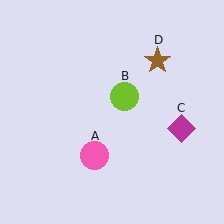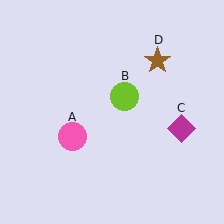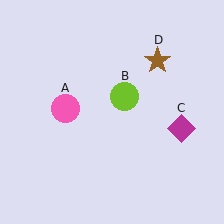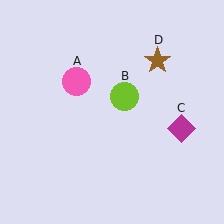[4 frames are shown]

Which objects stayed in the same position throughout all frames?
Lime circle (object B) and magenta diamond (object C) and brown star (object D) remained stationary.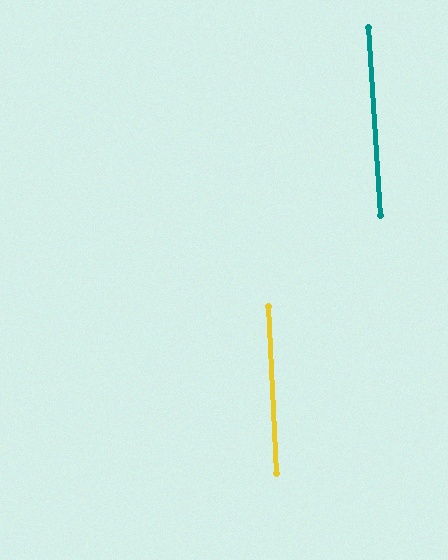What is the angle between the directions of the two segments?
Approximately 1 degree.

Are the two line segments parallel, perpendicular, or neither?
Parallel — their directions differ by only 0.5°.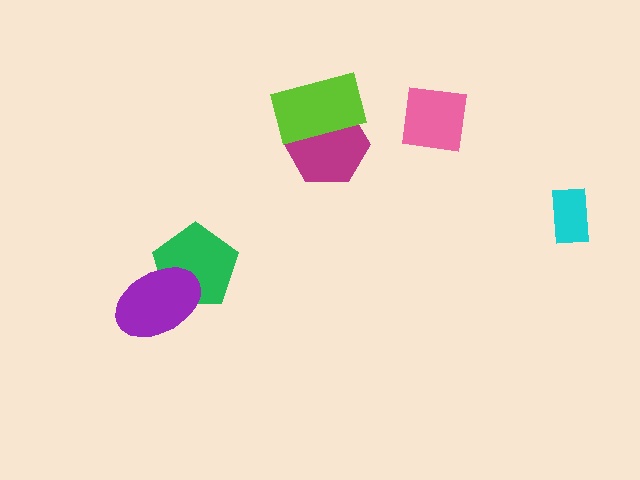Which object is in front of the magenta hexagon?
The lime rectangle is in front of the magenta hexagon.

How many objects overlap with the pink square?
0 objects overlap with the pink square.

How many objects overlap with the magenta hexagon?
1 object overlaps with the magenta hexagon.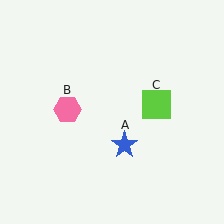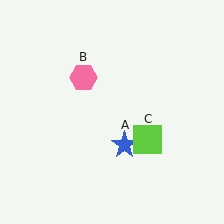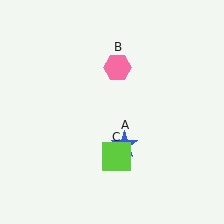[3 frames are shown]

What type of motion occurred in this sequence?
The pink hexagon (object B), lime square (object C) rotated clockwise around the center of the scene.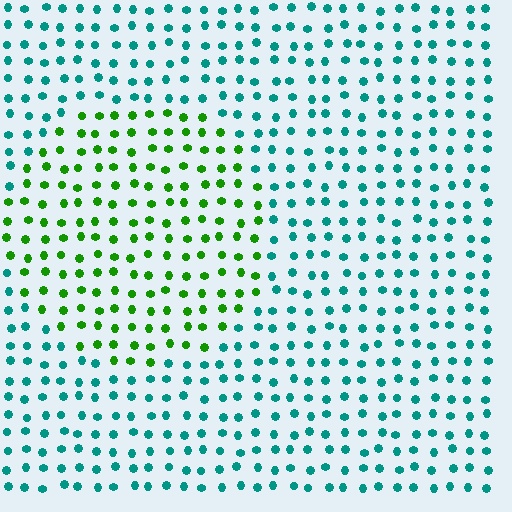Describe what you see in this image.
The image is filled with small teal elements in a uniform arrangement. A circle-shaped region is visible where the elements are tinted to a slightly different hue, forming a subtle color boundary.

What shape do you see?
I see a circle.